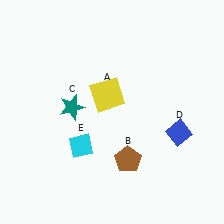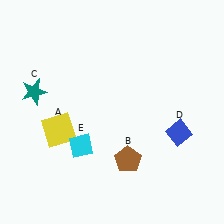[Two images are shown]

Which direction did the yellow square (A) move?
The yellow square (A) moved left.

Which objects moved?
The objects that moved are: the yellow square (A), the teal star (C).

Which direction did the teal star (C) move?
The teal star (C) moved left.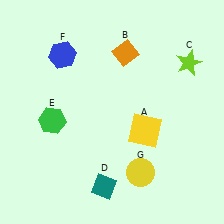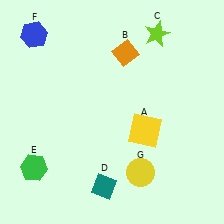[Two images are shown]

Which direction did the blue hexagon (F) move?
The blue hexagon (F) moved left.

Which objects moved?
The objects that moved are: the lime star (C), the green hexagon (E), the blue hexagon (F).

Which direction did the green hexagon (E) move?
The green hexagon (E) moved down.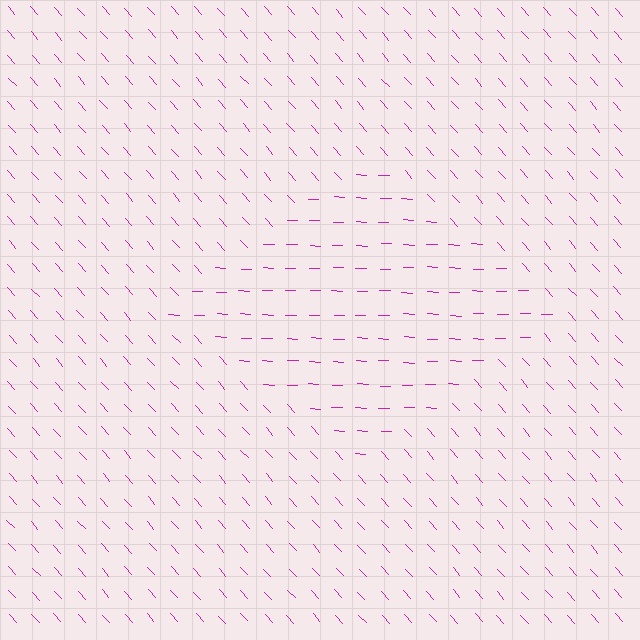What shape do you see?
I see a diamond.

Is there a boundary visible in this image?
Yes, there is a texture boundary formed by a change in line orientation.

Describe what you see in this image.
The image is filled with small magenta line segments. A diamond region in the image has lines oriented differently from the surrounding lines, creating a visible texture boundary.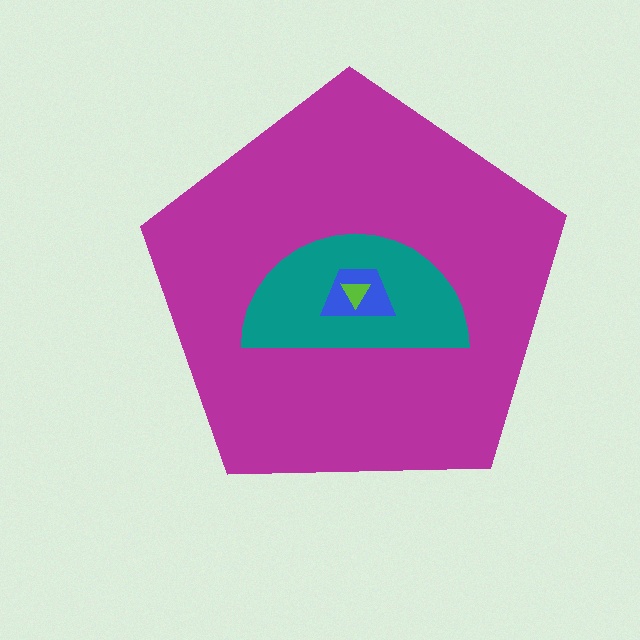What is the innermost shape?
The lime triangle.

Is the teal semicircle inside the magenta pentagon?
Yes.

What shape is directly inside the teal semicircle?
The blue trapezoid.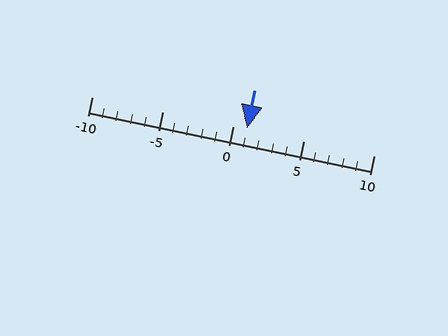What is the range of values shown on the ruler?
The ruler shows values from -10 to 10.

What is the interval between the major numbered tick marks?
The major tick marks are spaced 5 units apart.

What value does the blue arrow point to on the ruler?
The blue arrow points to approximately 1.